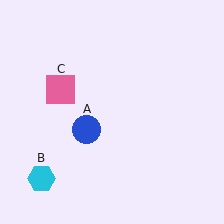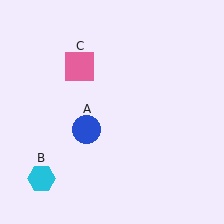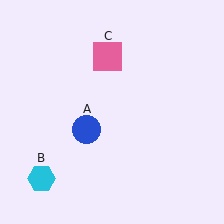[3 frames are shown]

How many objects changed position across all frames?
1 object changed position: pink square (object C).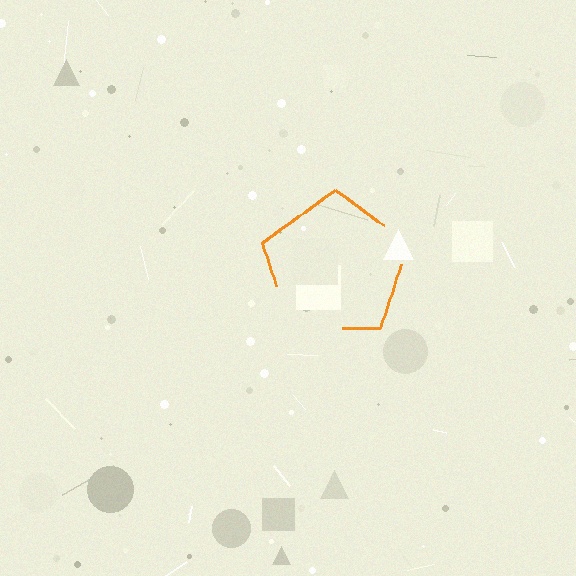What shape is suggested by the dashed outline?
The dashed outline suggests a pentagon.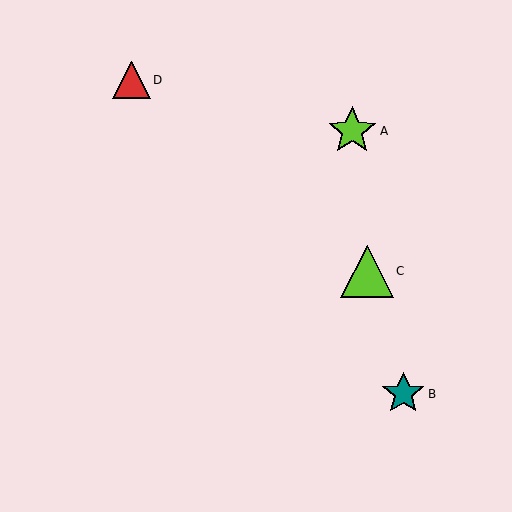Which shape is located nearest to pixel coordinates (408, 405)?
The teal star (labeled B) at (403, 394) is nearest to that location.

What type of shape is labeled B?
Shape B is a teal star.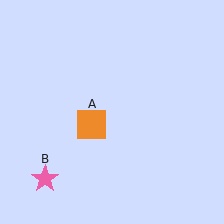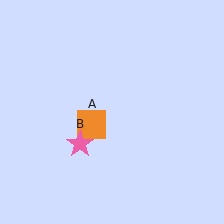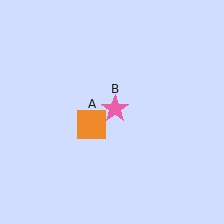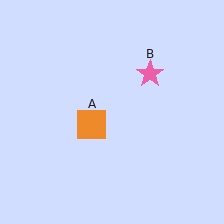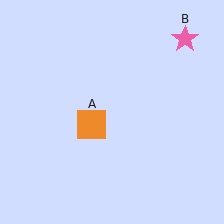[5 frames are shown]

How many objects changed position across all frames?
1 object changed position: pink star (object B).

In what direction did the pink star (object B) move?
The pink star (object B) moved up and to the right.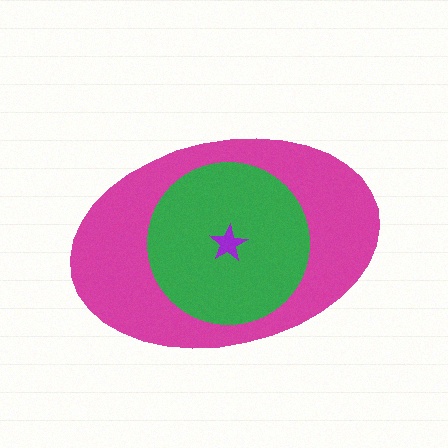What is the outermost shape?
The magenta ellipse.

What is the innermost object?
The purple star.